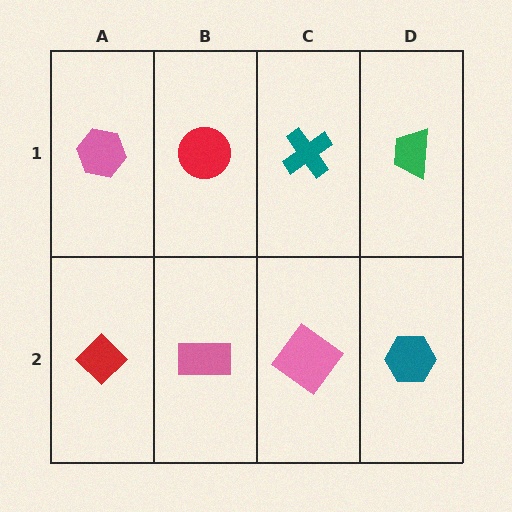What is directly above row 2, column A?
A pink hexagon.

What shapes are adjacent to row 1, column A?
A red diamond (row 2, column A), a red circle (row 1, column B).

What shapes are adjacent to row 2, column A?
A pink hexagon (row 1, column A), a pink rectangle (row 2, column B).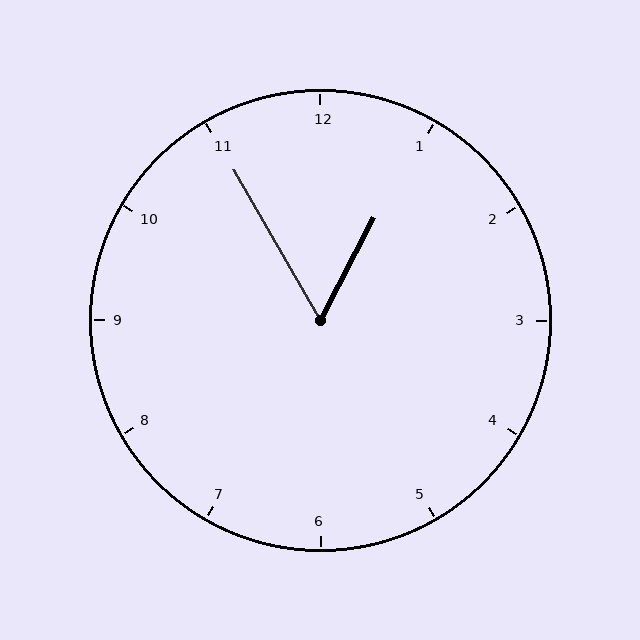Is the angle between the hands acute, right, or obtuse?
It is acute.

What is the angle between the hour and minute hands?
Approximately 58 degrees.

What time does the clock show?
12:55.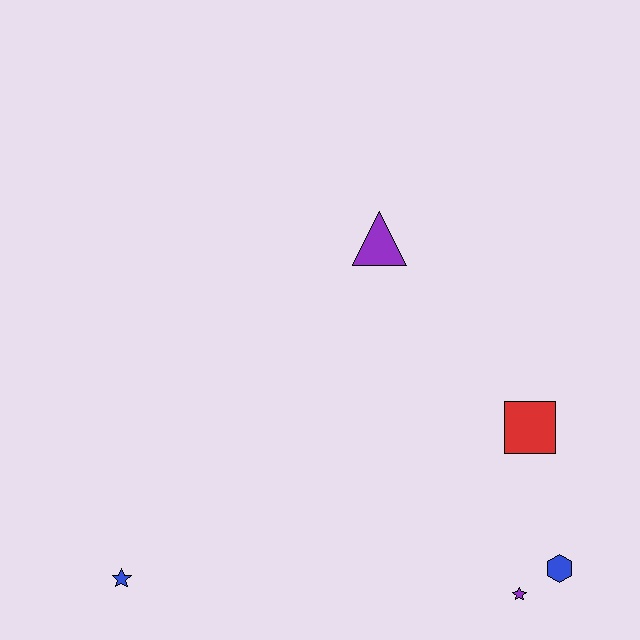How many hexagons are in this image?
There is 1 hexagon.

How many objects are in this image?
There are 5 objects.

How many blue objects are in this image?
There are 2 blue objects.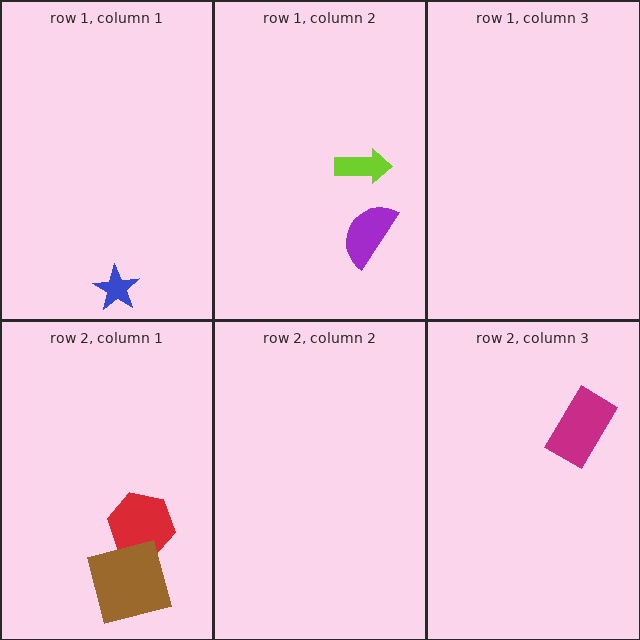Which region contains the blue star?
The row 1, column 1 region.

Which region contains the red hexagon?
The row 2, column 1 region.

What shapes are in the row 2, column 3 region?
The magenta rectangle.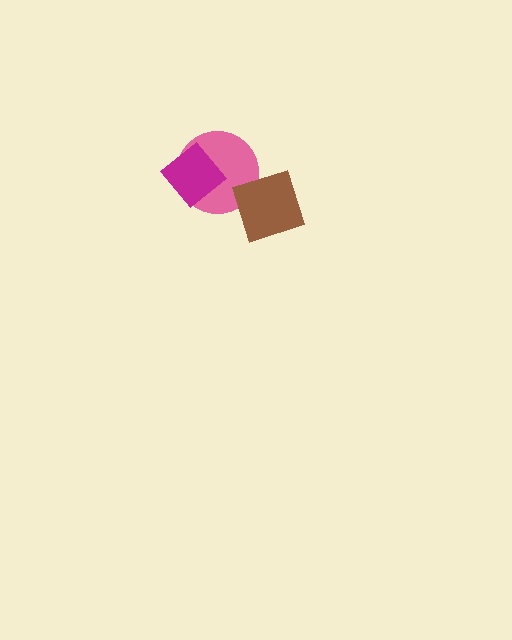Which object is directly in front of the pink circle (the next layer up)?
The magenta diamond is directly in front of the pink circle.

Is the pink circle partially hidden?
Yes, it is partially covered by another shape.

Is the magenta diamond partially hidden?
No, no other shape covers it.